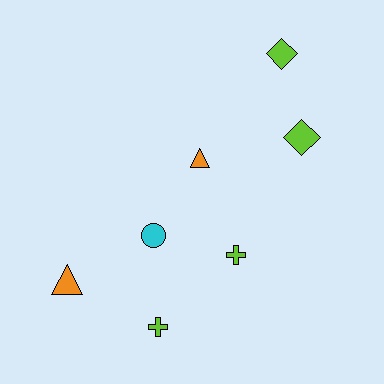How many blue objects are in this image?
There are no blue objects.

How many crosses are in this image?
There are 2 crosses.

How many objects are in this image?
There are 7 objects.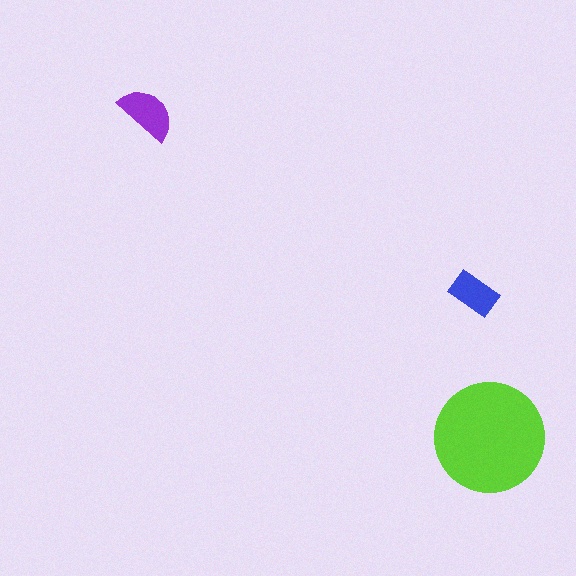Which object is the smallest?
The blue rectangle.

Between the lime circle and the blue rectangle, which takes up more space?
The lime circle.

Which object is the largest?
The lime circle.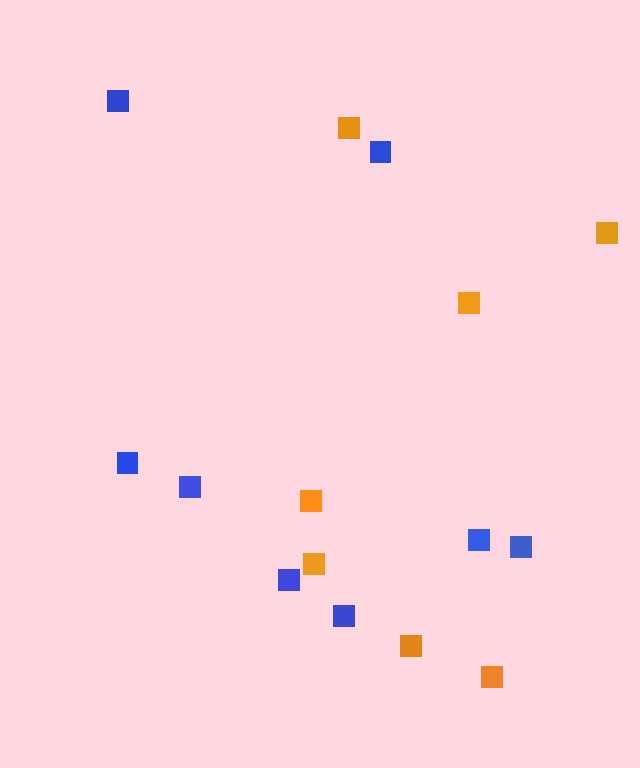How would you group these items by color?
There are 2 groups: one group of blue squares (8) and one group of orange squares (7).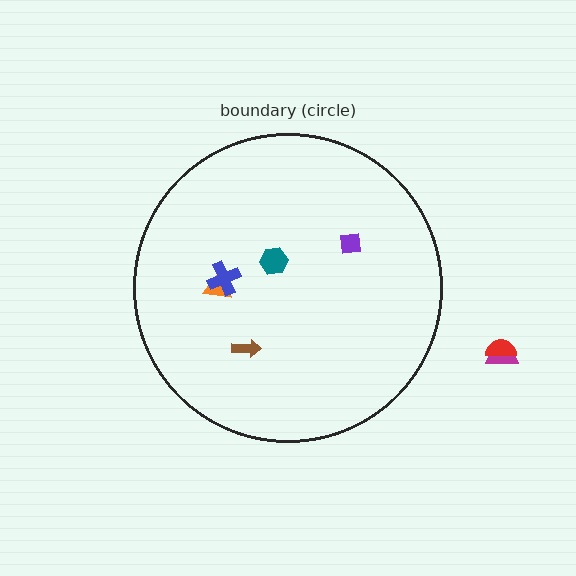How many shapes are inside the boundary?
5 inside, 2 outside.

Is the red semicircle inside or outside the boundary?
Outside.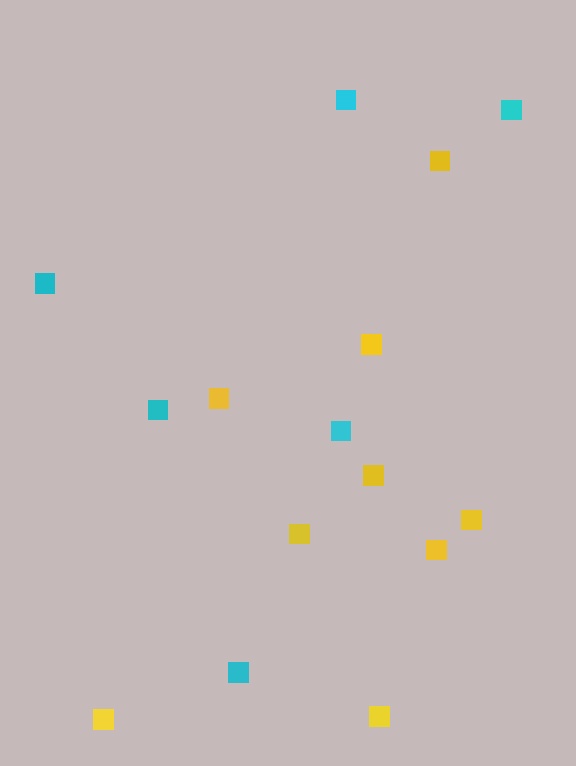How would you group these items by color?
There are 2 groups: one group of yellow squares (9) and one group of cyan squares (6).